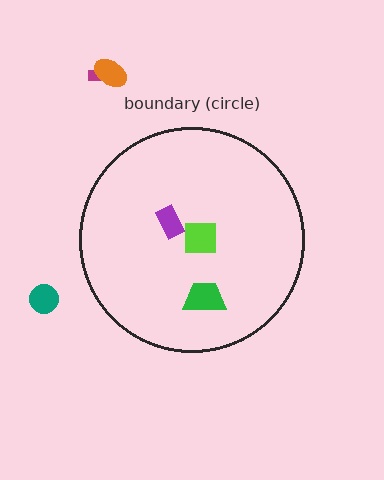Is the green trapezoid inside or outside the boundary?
Inside.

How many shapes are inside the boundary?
3 inside, 3 outside.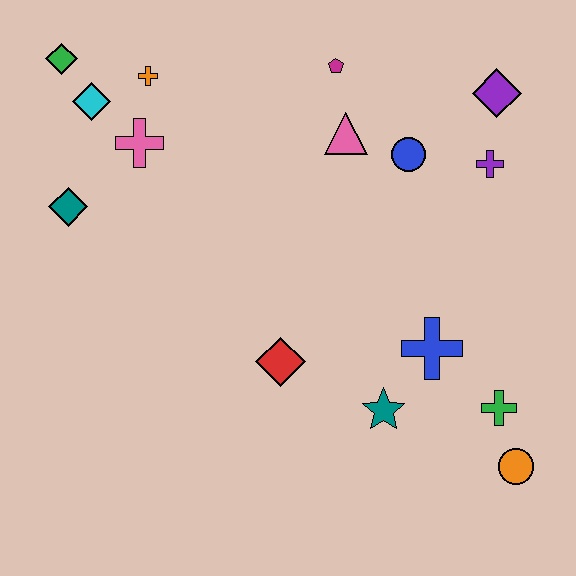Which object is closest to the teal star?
The blue cross is closest to the teal star.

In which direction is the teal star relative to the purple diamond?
The teal star is below the purple diamond.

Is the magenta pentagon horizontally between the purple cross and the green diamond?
Yes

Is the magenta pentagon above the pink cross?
Yes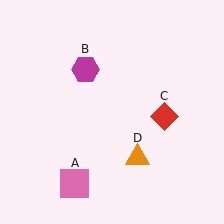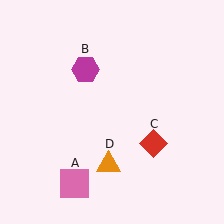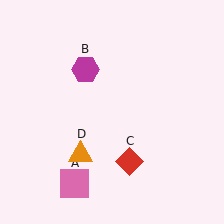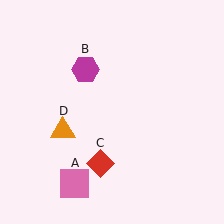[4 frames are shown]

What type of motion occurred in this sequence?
The red diamond (object C), orange triangle (object D) rotated clockwise around the center of the scene.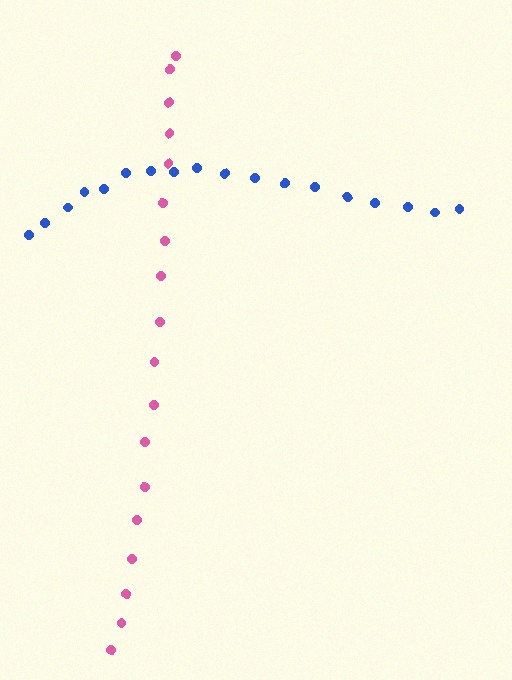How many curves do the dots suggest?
There are 2 distinct paths.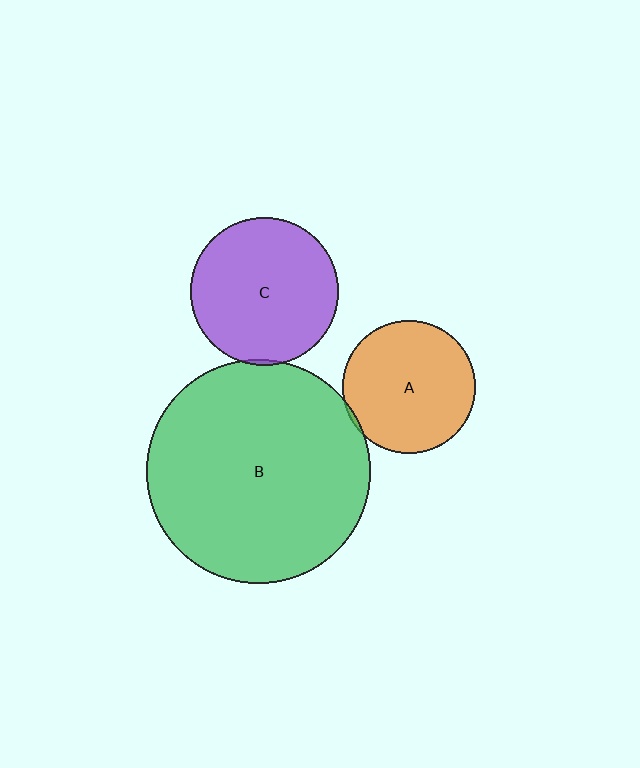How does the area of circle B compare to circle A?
Approximately 2.8 times.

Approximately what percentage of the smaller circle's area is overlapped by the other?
Approximately 5%.